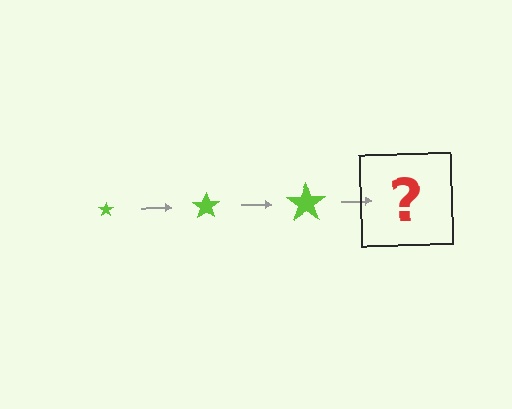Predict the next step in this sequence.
The next step is a lime star, larger than the previous one.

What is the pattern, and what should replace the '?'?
The pattern is that the star gets progressively larger each step. The '?' should be a lime star, larger than the previous one.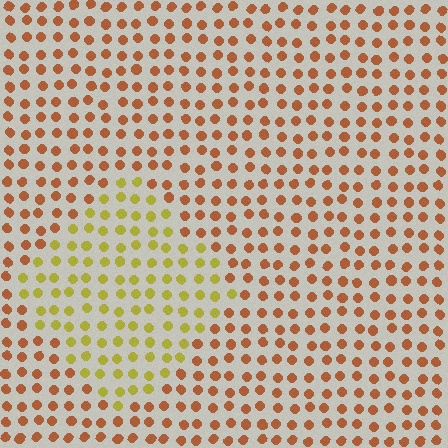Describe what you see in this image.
The image is filled with small brown elements in a uniform arrangement. A diamond-shaped region is visible where the elements are tinted to a slightly different hue, forming a subtle color boundary.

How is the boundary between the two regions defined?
The boundary is defined purely by a slight shift in hue (about 42 degrees). Spacing, size, and orientation are identical on both sides.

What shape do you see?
I see a diamond.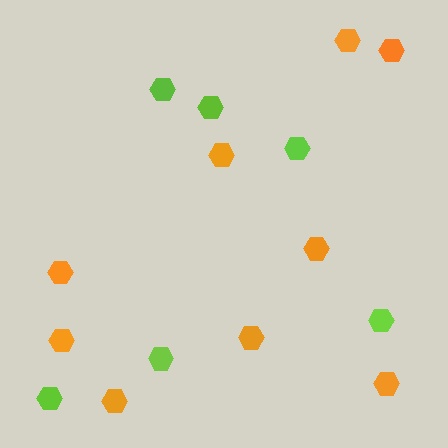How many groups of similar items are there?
There are 2 groups: one group of orange hexagons (9) and one group of lime hexagons (6).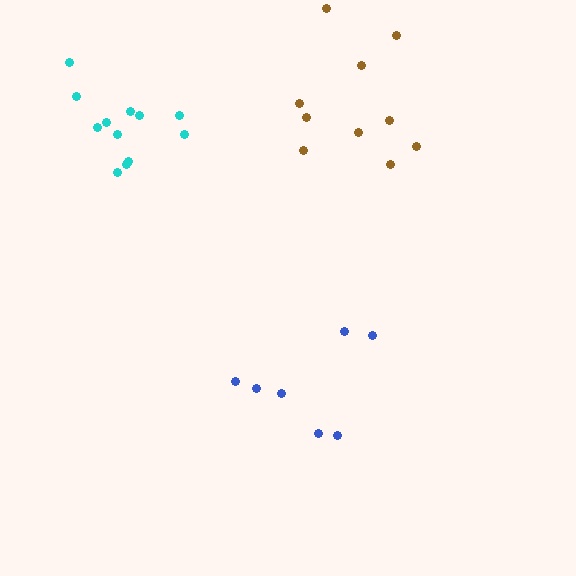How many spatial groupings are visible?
There are 3 spatial groupings.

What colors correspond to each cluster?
The clusters are colored: blue, brown, cyan.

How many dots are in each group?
Group 1: 7 dots, Group 2: 10 dots, Group 3: 12 dots (29 total).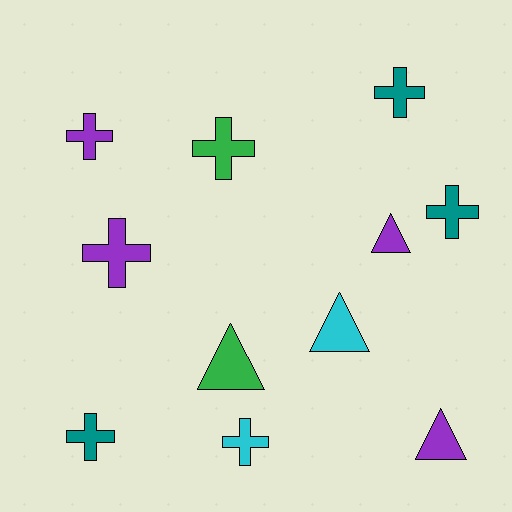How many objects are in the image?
There are 11 objects.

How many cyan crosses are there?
There is 1 cyan cross.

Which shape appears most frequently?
Cross, with 7 objects.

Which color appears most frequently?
Purple, with 4 objects.